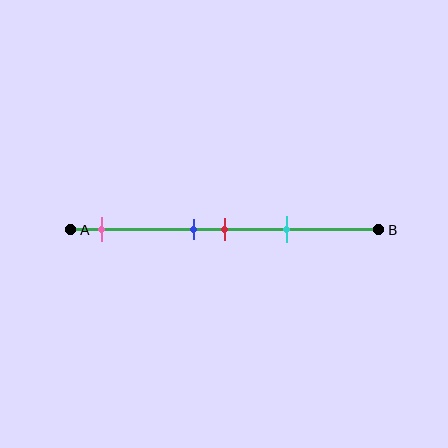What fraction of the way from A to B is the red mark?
The red mark is approximately 50% (0.5) of the way from A to B.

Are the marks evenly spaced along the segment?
No, the marks are not evenly spaced.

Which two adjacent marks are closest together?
The blue and red marks are the closest adjacent pair.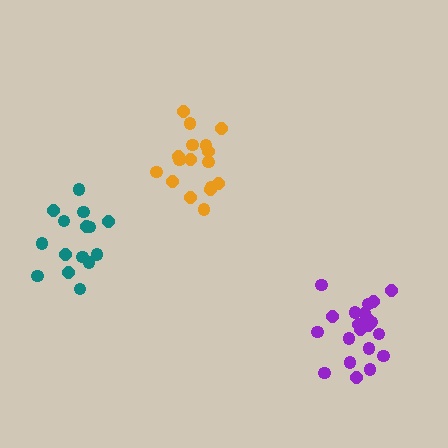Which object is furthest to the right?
The purple cluster is rightmost.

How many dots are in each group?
Group 1: 17 dots, Group 2: 21 dots, Group 3: 15 dots (53 total).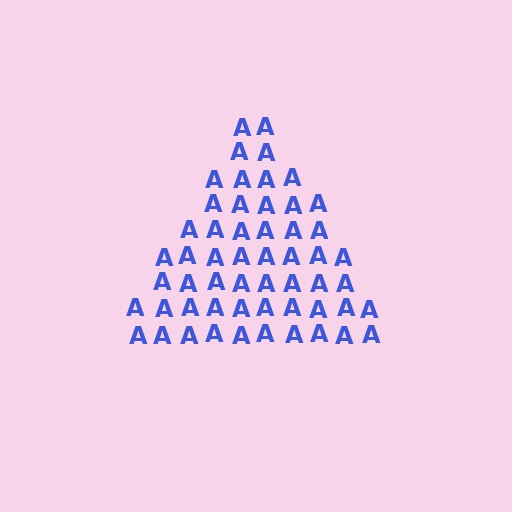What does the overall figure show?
The overall figure shows a triangle.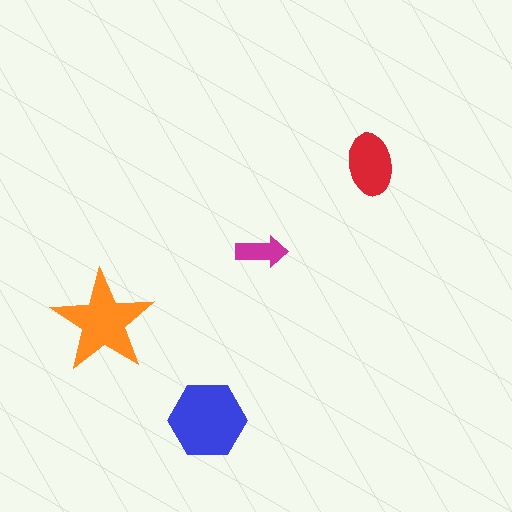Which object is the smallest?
The magenta arrow.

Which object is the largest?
The blue hexagon.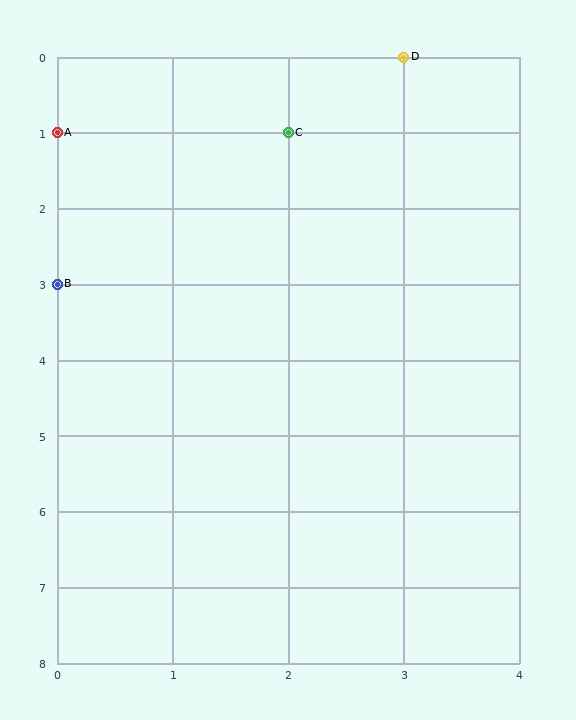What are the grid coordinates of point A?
Point A is at grid coordinates (0, 1).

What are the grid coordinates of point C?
Point C is at grid coordinates (2, 1).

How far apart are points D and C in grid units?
Points D and C are 1 column and 1 row apart (about 1.4 grid units diagonally).